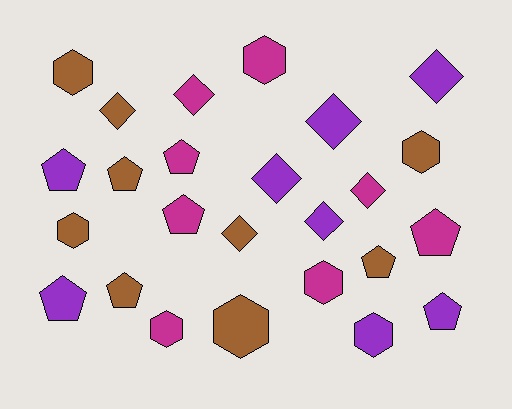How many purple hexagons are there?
There is 1 purple hexagon.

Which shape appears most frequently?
Pentagon, with 9 objects.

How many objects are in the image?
There are 25 objects.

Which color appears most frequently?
Brown, with 9 objects.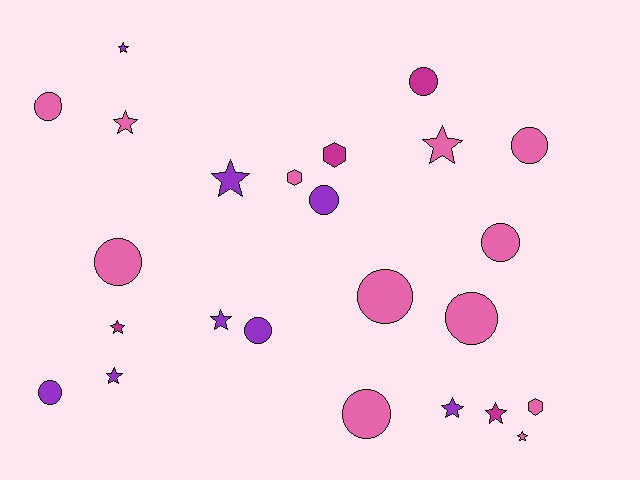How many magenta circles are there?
There is 1 magenta circle.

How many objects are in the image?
There are 24 objects.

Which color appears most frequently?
Pink, with 12 objects.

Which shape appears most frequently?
Circle, with 11 objects.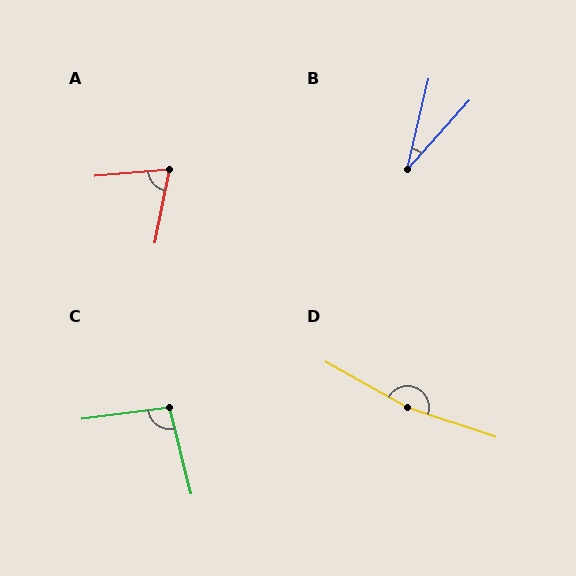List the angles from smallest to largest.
B (29°), A (74°), C (96°), D (169°).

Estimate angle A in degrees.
Approximately 74 degrees.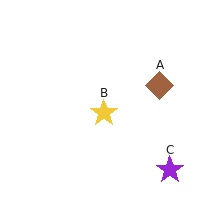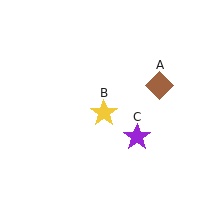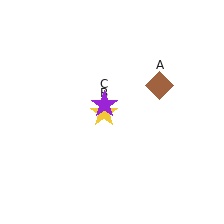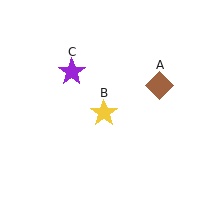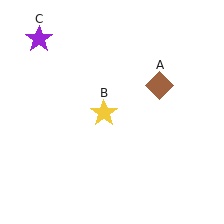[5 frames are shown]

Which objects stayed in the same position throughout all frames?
Brown diamond (object A) and yellow star (object B) remained stationary.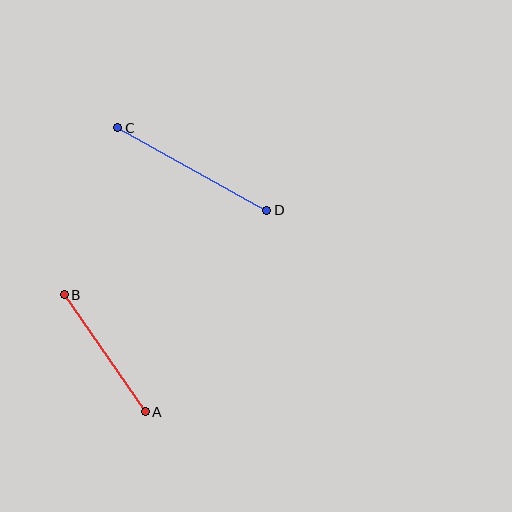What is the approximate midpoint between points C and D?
The midpoint is at approximately (192, 169) pixels.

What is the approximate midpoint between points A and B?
The midpoint is at approximately (105, 353) pixels.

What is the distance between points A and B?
The distance is approximately 143 pixels.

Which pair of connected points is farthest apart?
Points C and D are farthest apart.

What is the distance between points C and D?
The distance is approximately 170 pixels.